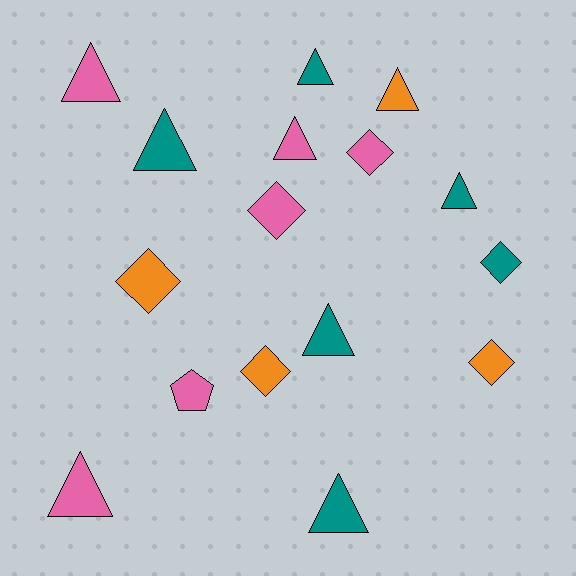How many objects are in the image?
There are 16 objects.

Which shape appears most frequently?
Triangle, with 9 objects.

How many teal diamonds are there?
There is 1 teal diamond.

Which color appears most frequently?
Pink, with 6 objects.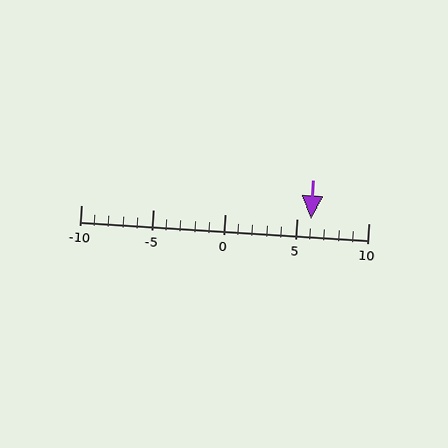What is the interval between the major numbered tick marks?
The major tick marks are spaced 5 units apart.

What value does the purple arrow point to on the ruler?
The purple arrow points to approximately 6.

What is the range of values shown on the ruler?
The ruler shows values from -10 to 10.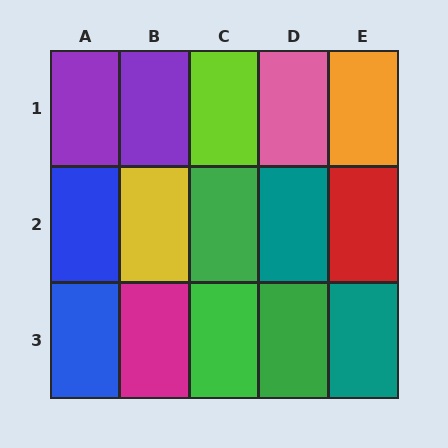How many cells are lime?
1 cell is lime.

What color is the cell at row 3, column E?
Teal.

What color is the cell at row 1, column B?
Purple.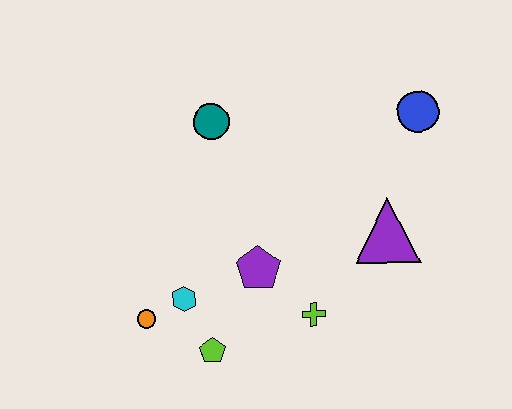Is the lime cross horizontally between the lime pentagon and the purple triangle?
Yes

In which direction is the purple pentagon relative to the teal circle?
The purple pentagon is below the teal circle.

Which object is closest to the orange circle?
The cyan hexagon is closest to the orange circle.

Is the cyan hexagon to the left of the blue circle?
Yes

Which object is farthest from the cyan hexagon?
The blue circle is farthest from the cyan hexagon.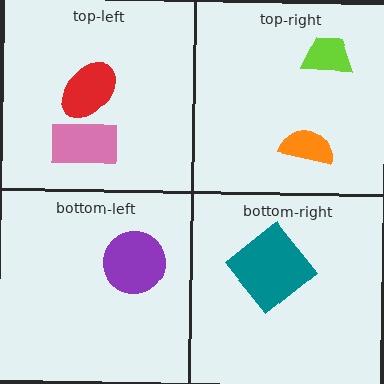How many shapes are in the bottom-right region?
1.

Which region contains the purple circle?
The bottom-left region.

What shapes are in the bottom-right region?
The teal diamond.